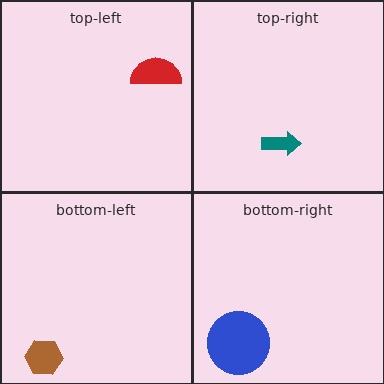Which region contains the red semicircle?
The top-left region.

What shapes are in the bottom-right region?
The blue circle.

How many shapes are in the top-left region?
1.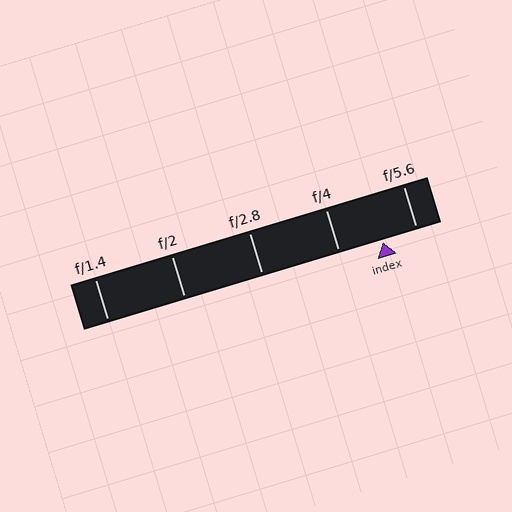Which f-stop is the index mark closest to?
The index mark is closest to f/5.6.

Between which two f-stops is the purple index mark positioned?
The index mark is between f/4 and f/5.6.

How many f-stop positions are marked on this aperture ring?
There are 5 f-stop positions marked.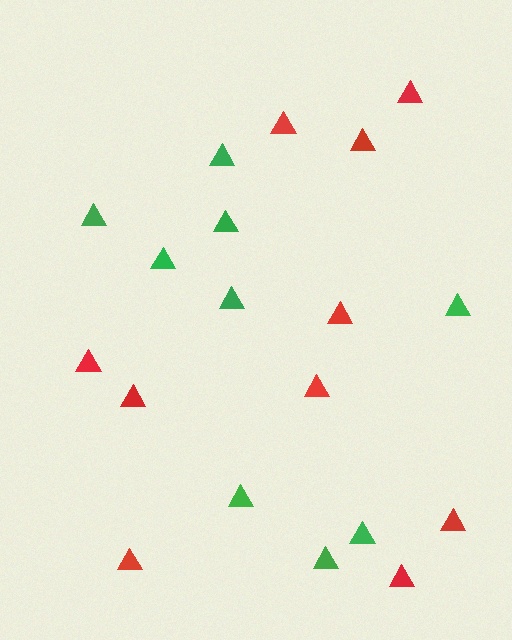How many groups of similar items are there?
There are 2 groups: one group of red triangles (10) and one group of green triangles (9).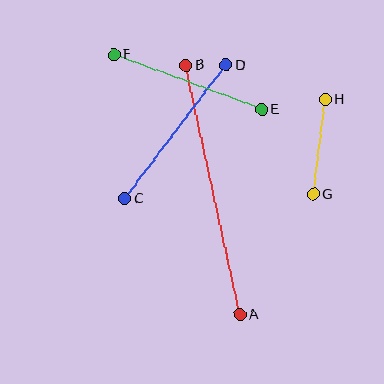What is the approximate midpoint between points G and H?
The midpoint is at approximately (319, 147) pixels.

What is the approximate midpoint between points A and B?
The midpoint is at approximately (213, 190) pixels.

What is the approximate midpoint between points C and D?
The midpoint is at approximately (176, 132) pixels.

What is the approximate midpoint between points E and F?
The midpoint is at approximately (188, 82) pixels.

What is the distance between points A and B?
The distance is approximately 255 pixels.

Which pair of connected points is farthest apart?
Points A and B are farthest apart.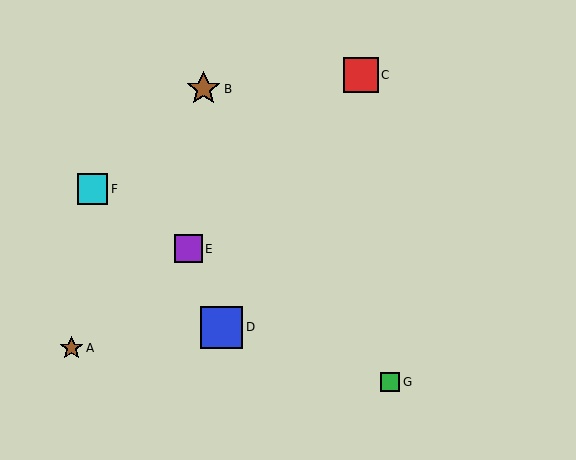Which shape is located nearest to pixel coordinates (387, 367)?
The green square (labeled G) at (390, 382) is nearest to that location.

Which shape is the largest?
The blue square (labeled D) is the largest.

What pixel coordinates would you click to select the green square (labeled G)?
Click at (390, 382) to select the green square G.